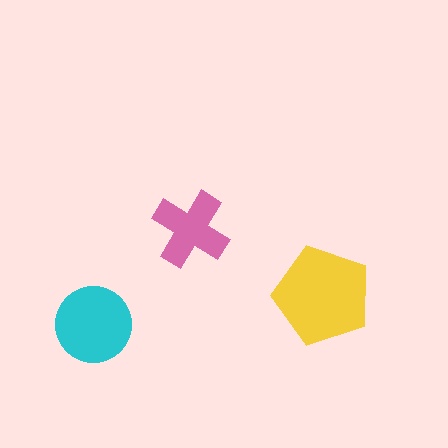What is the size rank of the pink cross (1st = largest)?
3rd.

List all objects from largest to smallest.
The yellow pentagon, the cyan circle, the pink cross.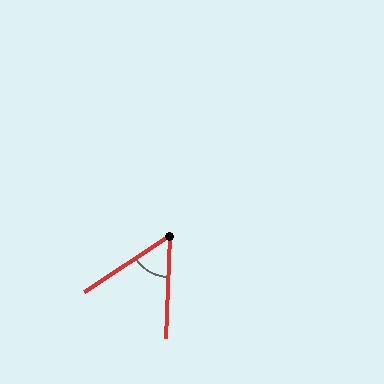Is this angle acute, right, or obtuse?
It is acute.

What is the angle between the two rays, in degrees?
Approximately 54 degrees.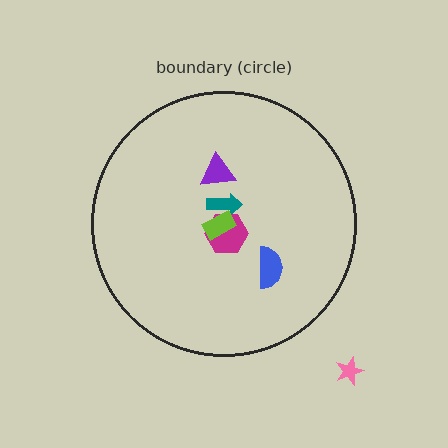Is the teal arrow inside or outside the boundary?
Inside.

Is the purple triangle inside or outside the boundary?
Inside.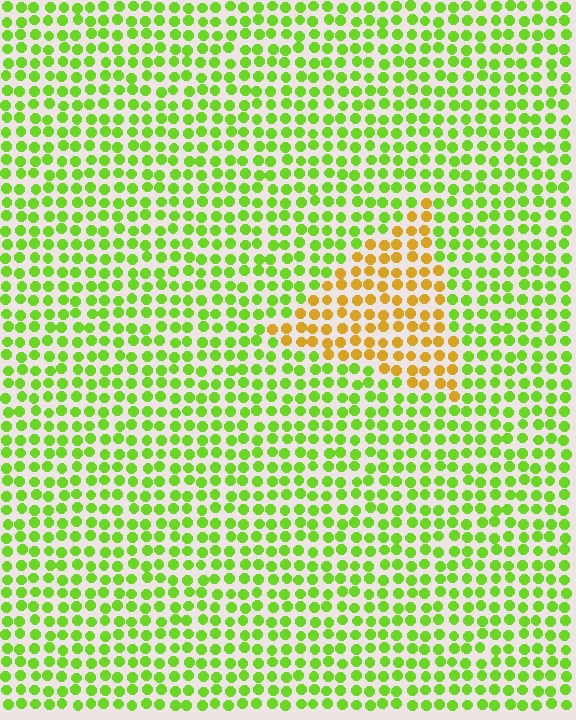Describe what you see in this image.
The image is filled with small lime elements in a uniform arrangement. A triangle-shaped region is visible where the elements are tinted to a slightly different hue, forming a subtle color boundary.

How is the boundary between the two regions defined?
The boundary is defined purely by a slight shift in hue (about 54 degrees). Spacing, size, and orientation are identical on both sides.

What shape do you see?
I see a triangle.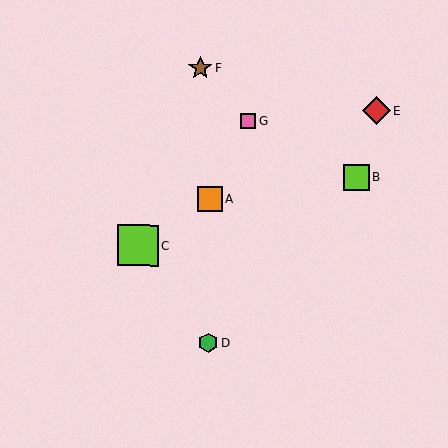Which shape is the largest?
The lime square (labeled C) is the largest.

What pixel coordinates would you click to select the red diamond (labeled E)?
Click at (376, 111) to select the red diamond E.